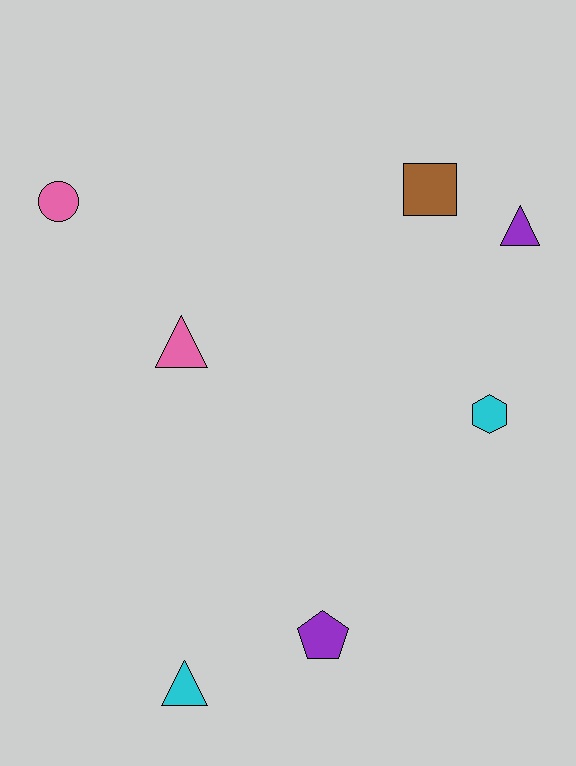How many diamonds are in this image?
There are no diamonds.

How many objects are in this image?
There are 7 objects.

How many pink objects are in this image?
There are 2 pink objects.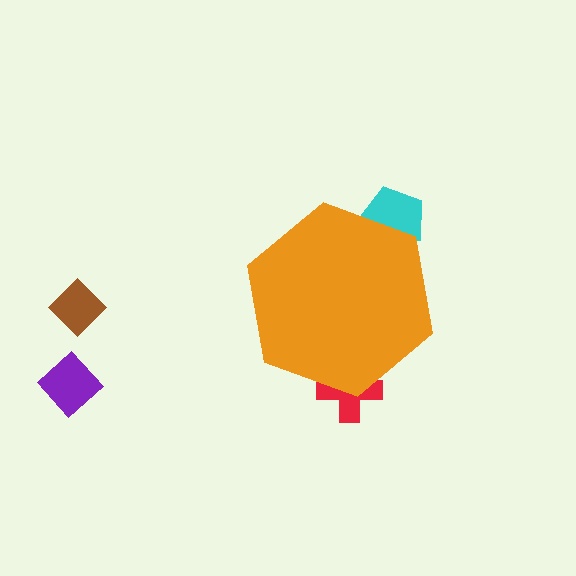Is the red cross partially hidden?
Yes, the red cross is partially hidden behind the orange hexagon.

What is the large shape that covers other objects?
An orange hexagon.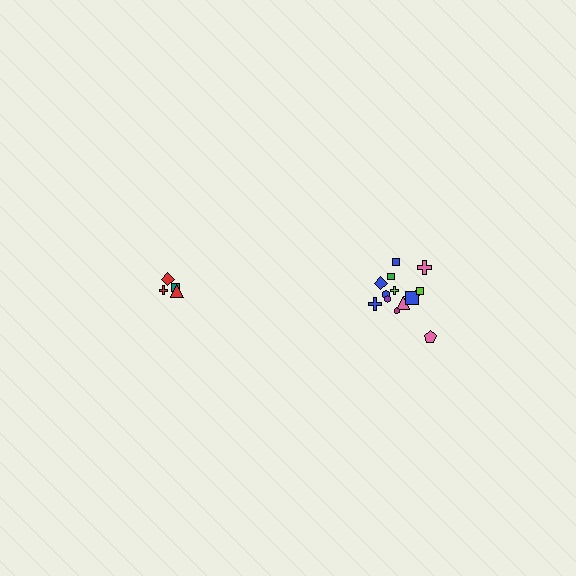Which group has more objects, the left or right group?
The right group.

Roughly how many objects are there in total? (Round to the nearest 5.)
Roughly 20 objects in total.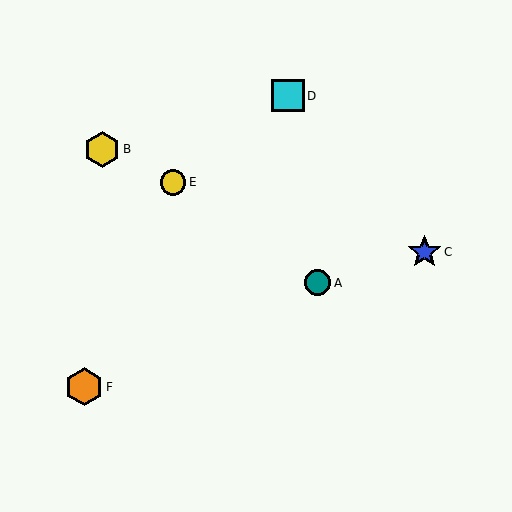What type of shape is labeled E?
Shape E is a yellow circle.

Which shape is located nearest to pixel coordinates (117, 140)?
The yellow hexagon (labeled B) at (102, 149) is nearest to that location.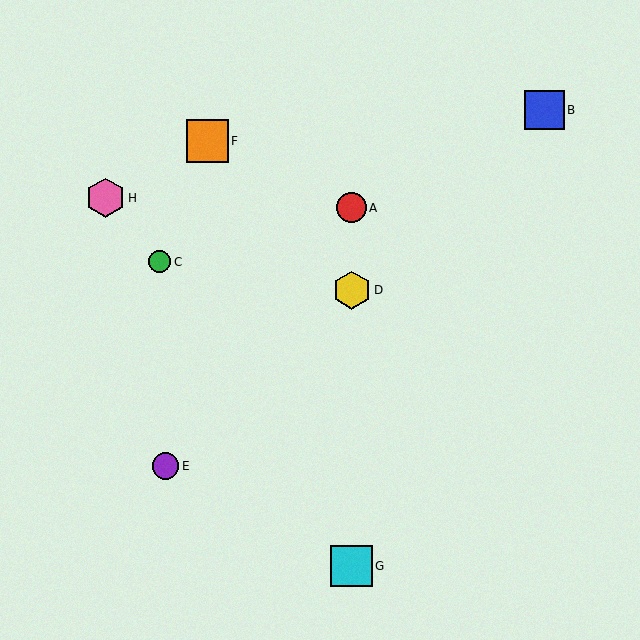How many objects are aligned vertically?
3 objects (A, D, G) are aligned vertically.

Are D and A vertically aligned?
Yes, both are at x≈352.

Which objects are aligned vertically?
Objects A, D, G are aligned vertically.